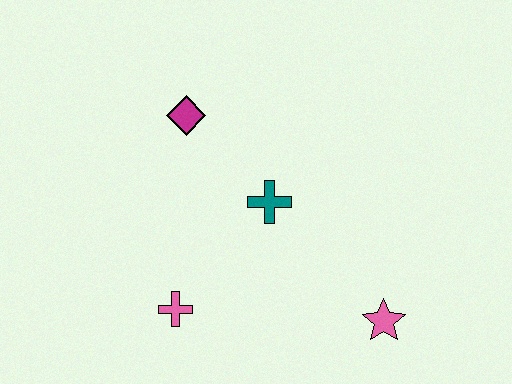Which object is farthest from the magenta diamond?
The pink star is farthest from the magenta diamond.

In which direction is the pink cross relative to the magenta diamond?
The pink cross is below the magenta diamond.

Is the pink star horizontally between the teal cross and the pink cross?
No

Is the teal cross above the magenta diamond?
No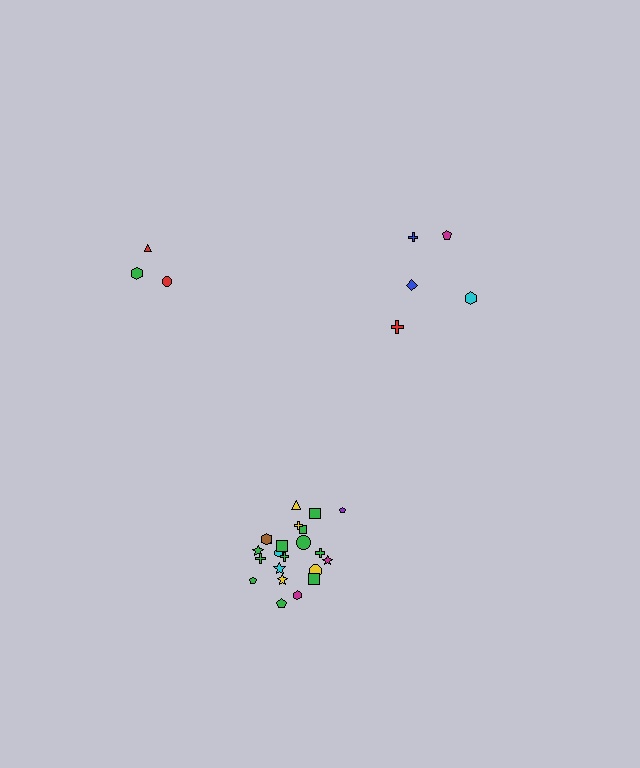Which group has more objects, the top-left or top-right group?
The top-right group.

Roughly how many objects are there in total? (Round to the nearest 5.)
Roughly 30 objects in total.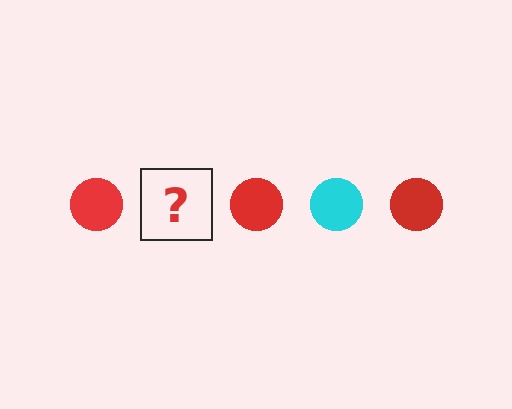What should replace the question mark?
The question mark should be replaced with a cyan circle.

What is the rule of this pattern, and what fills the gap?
The rule is that the pattern cycles through red, cyan circles. The gap should be filled with a cyan circle.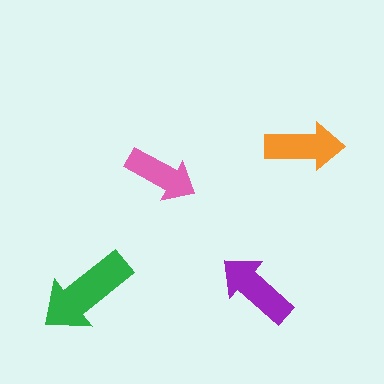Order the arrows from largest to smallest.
the green one, the purple one, the orange one, the pink one.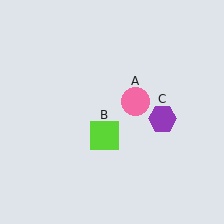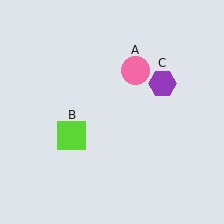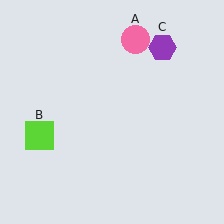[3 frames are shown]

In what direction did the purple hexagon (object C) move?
The purple hexagon (object C) moved up.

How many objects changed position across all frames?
3 objects changed position: pink circle (object A), lime square (object B), purple hexagon (object C).